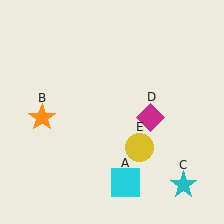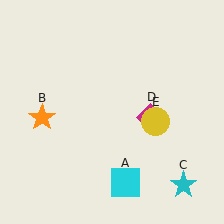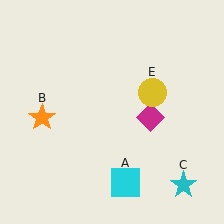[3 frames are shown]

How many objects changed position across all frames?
1 object changed position: yellow circle (object E).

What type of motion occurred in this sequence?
The yellow circle (object E) rotated counterclockwise around the center of the scene.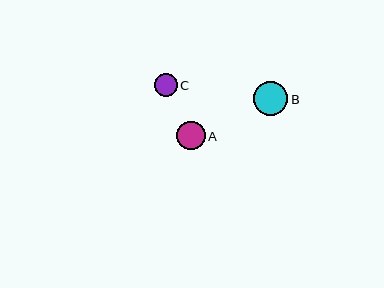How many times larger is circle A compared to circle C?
Circle A is approximately 1.3 times the size of circle C.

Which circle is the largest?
Circle B is the largest with a size of approximately 35 pixels.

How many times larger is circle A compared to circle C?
Circle A is approximately 1.3 times the size of circle C.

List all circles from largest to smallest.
From largest to smallest: B, A, C.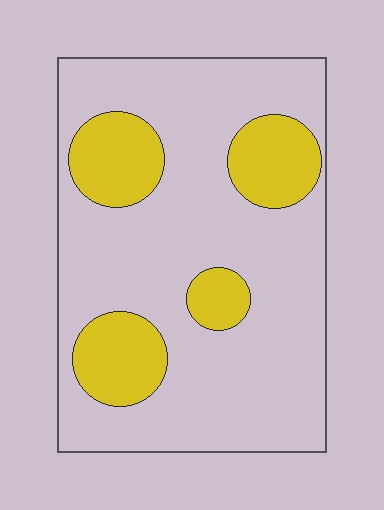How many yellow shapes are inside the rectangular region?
4.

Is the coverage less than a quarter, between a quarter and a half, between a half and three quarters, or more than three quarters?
Less than a quarter.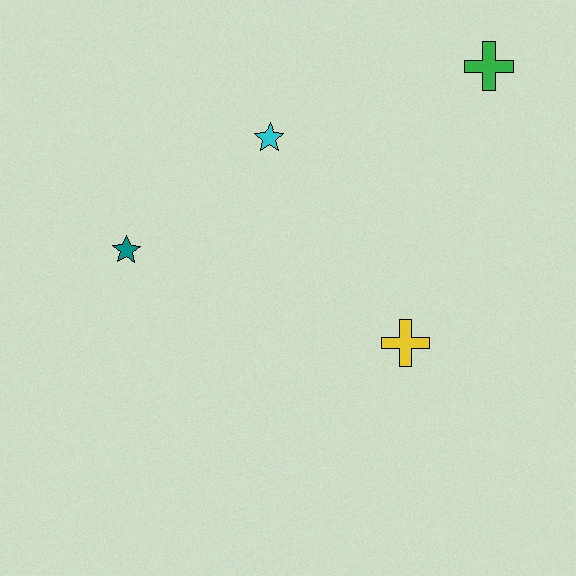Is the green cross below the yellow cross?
No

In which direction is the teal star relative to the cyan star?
The teal star is to the left of the cyan star.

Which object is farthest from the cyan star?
The yellow cross is farthest from the cyan star.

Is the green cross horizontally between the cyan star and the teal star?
No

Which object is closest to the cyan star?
The teal star is closest to the cyan star.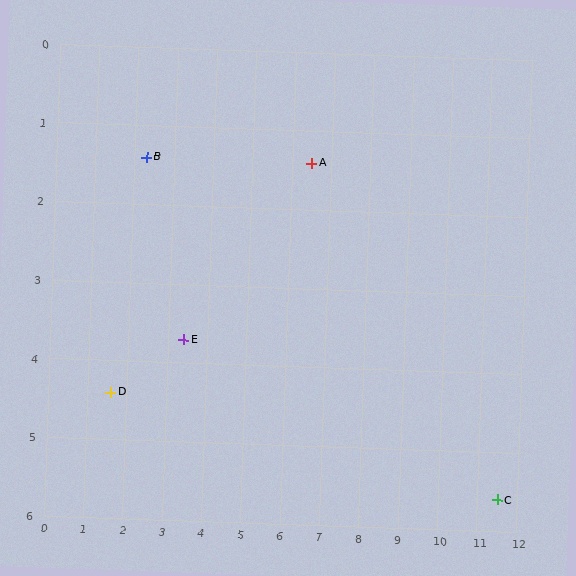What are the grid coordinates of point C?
Point C is at approximately (11.5, 5.6).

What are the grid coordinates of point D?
Point D is at approximately (1.6, 4.4).